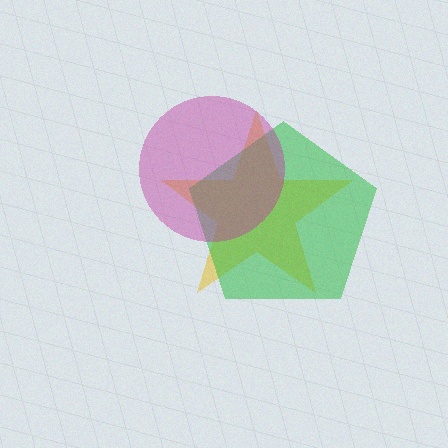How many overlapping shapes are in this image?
There are 3 overlapping shapes in the image.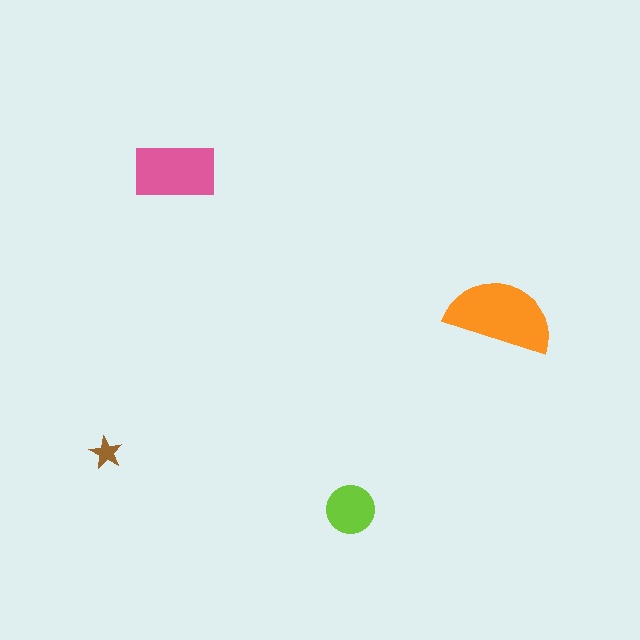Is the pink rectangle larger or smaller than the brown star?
Larger.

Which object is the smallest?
The brown star.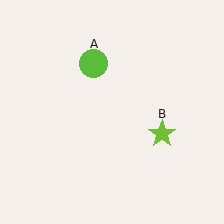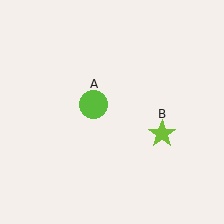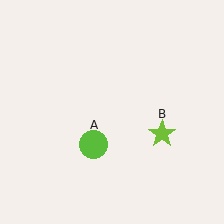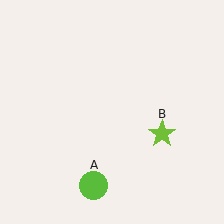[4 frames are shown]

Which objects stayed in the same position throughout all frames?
Lime star (object B) remained stationary.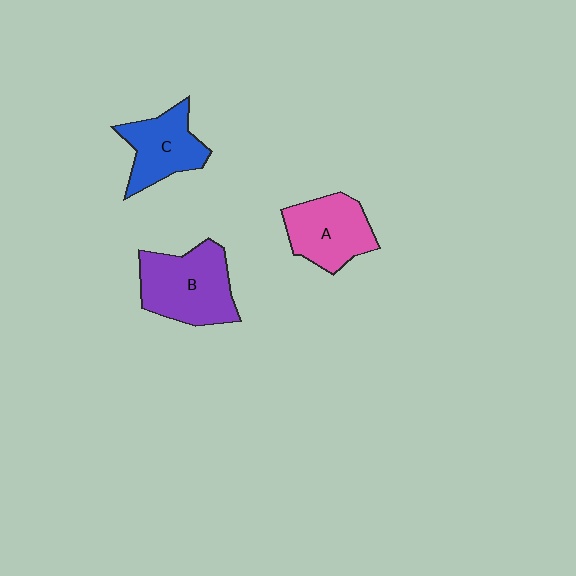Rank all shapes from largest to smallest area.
From largest to smallest: B (purple), A (pink), C (blue).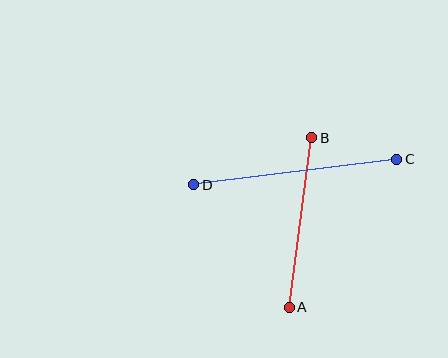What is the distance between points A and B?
The distance is approximately 171 pixels.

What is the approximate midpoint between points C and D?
The midpoint is at approximately (295, 172) pixels.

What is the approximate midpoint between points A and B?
The midpoint is at approximately (300, 223) pixels.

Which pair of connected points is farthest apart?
Points C and D are farthest apart.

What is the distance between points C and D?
The distance is approximately 205 pixels.